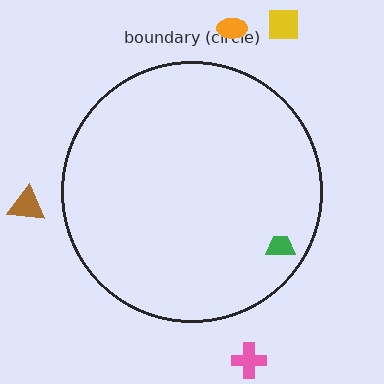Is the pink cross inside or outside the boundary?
Outside.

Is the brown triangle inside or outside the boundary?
Outside.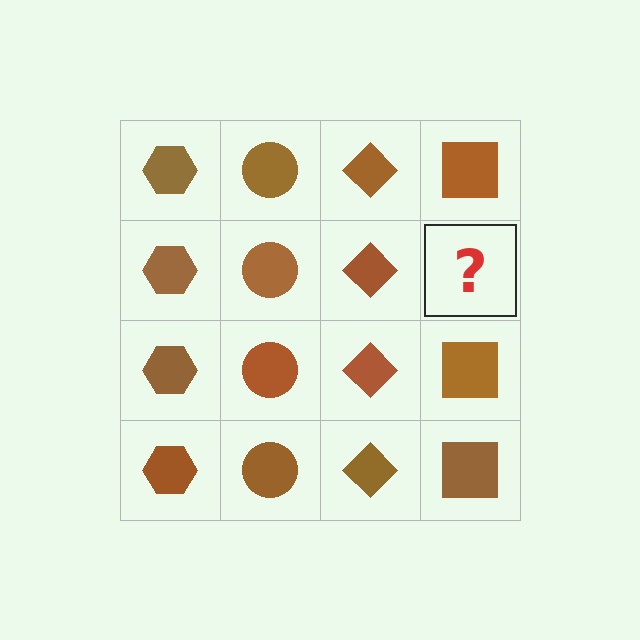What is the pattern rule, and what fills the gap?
The rule is that each column has a consistent shape. The gap should be filled with a brown square.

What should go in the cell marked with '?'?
The missing cell should contain a brown square.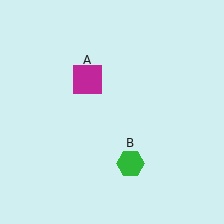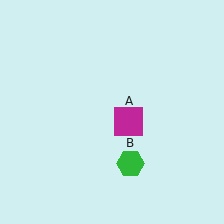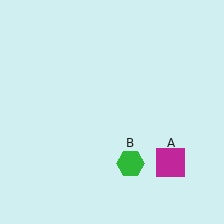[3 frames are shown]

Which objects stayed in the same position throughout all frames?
Green hexagon (object B) remained stationary.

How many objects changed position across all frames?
1 object changed position: magenta square (object A).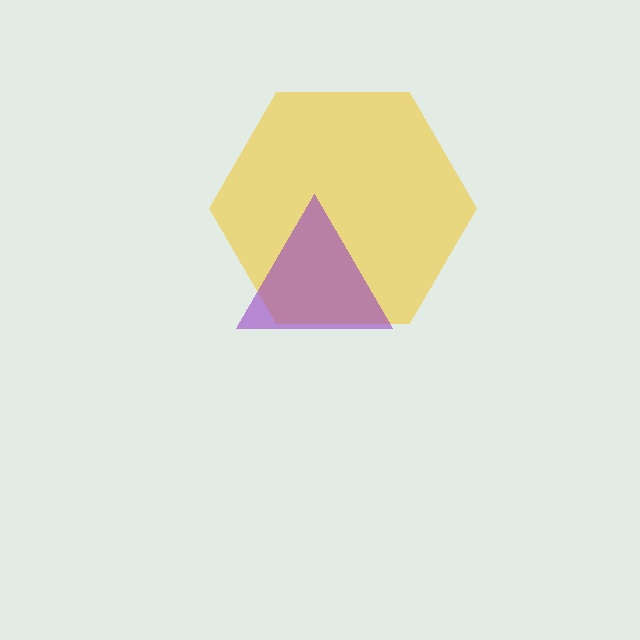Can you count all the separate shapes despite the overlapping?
Yes, there are 2 separate shapes.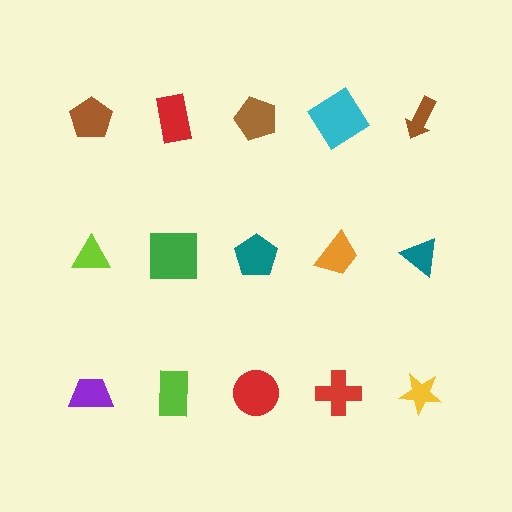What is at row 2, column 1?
A lime triangle.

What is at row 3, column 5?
A yellow star.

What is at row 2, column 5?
A teal triangle.